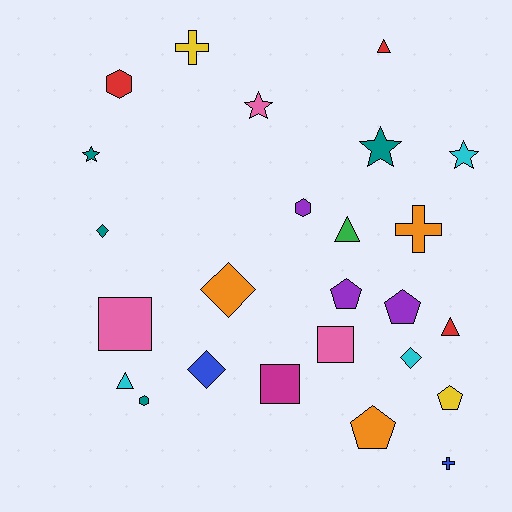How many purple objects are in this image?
There are 3 purple objects.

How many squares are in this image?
There are 3 squares.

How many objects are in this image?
There are 25 objects.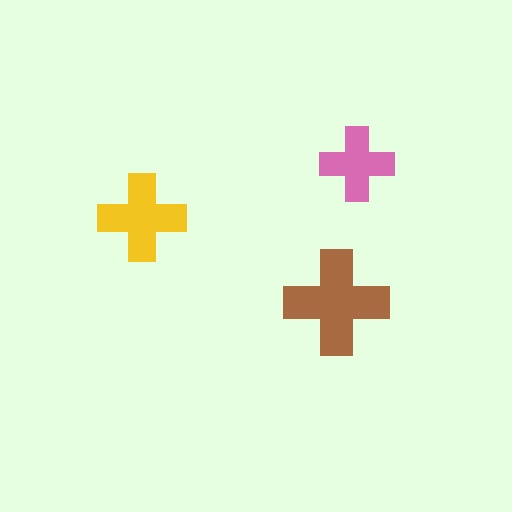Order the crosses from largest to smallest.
the brown one, the yellow one, the pink one.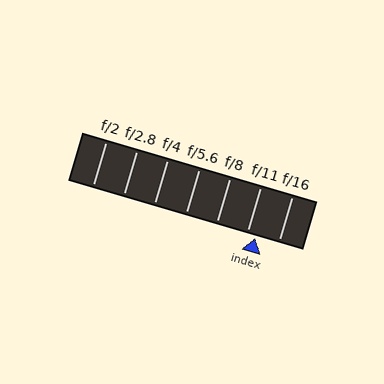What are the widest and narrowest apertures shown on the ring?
The widest aperture shown is f/2 and the narrowest is f/16.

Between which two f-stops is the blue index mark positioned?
The index mark is between f/11 and f/16.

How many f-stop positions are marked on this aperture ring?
There are 7 f-stop positions marked.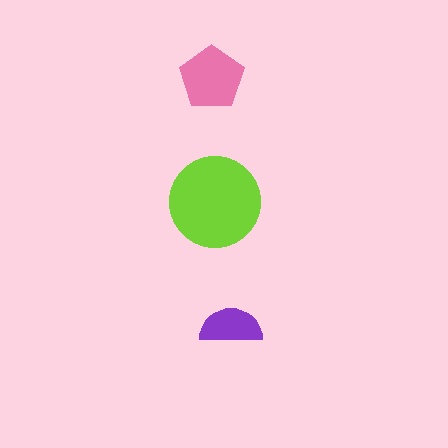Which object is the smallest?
The purple semicircle.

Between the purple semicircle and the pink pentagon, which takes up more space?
The pink pentagon.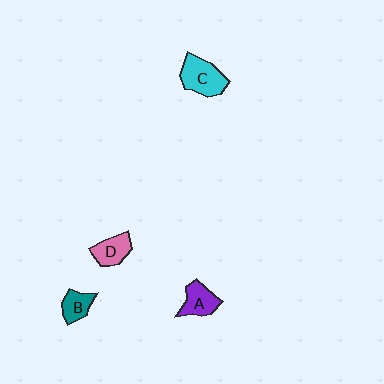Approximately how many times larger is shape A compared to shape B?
Approximately 1.3 times.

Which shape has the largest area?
Shape C (cyan).